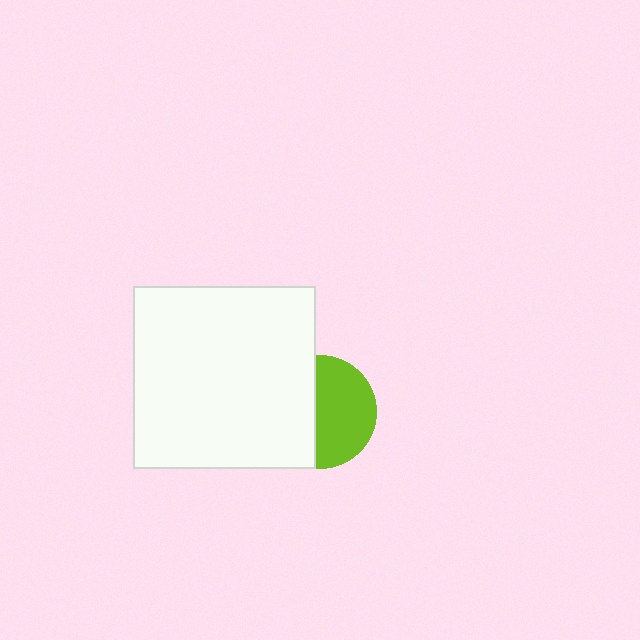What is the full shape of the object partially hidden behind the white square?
The partially hidden object is a lime circle.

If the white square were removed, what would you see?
You would see the complete lime circle.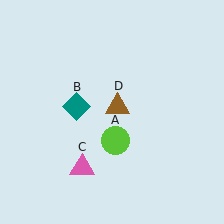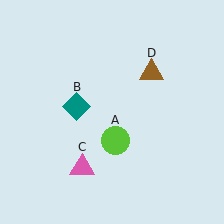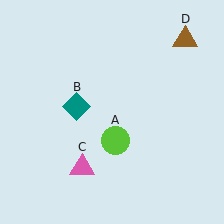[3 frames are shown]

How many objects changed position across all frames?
1 object changed position: brown triangle (object D).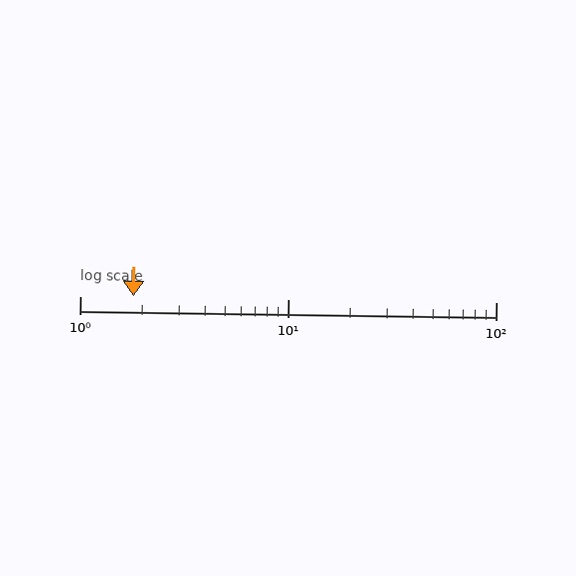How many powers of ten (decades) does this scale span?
The scale spans 2 decades, from 1 to 100.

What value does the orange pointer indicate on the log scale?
The pointer indicates approximately 1.8.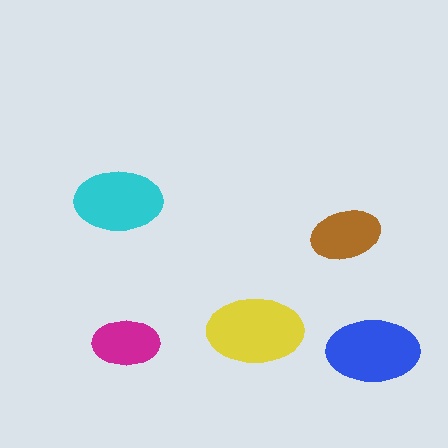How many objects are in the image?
There are 5 objects in the image.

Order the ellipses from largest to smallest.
the yellow one, the blue one, the cyan one, the brown one, the magenta one.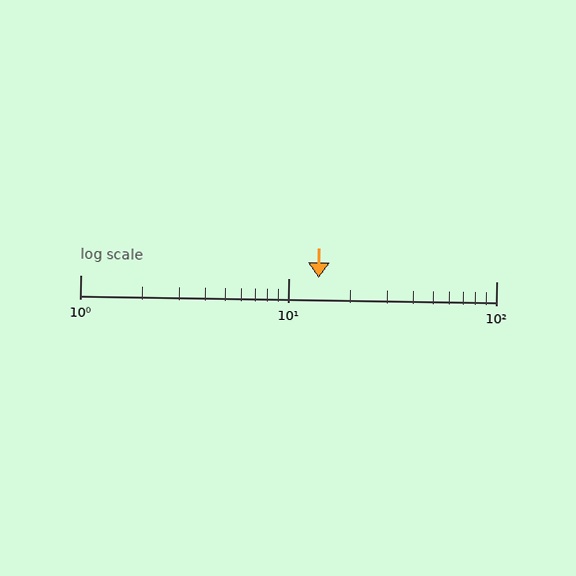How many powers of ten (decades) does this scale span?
The scale spans 2 decades, from 1 to 100.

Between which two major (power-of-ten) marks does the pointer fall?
The pointer is between 10 and 100.